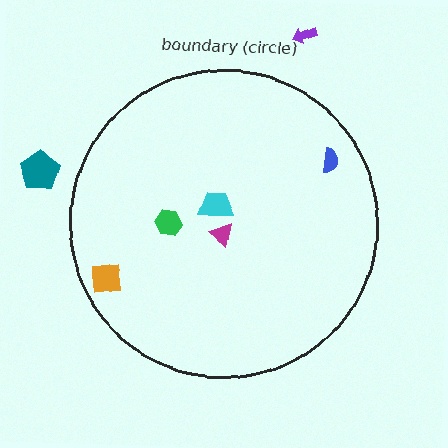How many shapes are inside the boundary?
5 inside, 2 outside.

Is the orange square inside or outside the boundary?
Inside.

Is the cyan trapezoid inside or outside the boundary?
Inside.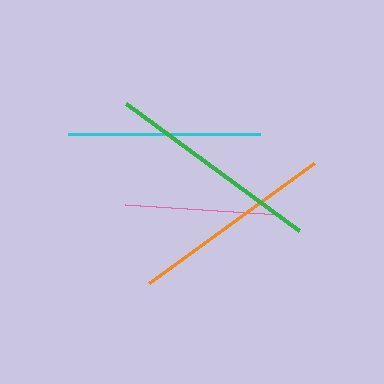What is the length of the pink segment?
The pink segment is approximately 154 pixels long.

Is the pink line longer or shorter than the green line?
The green line is longer than the pink line.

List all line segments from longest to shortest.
From longest to shortest: green, orange, cyan, pink.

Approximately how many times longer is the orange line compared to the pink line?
The orange line is approximately 1.3 times the length of the pink line.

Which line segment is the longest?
The green line is the longest at approximately 214 pixels.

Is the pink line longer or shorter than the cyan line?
The cyan line is longer than the pink line.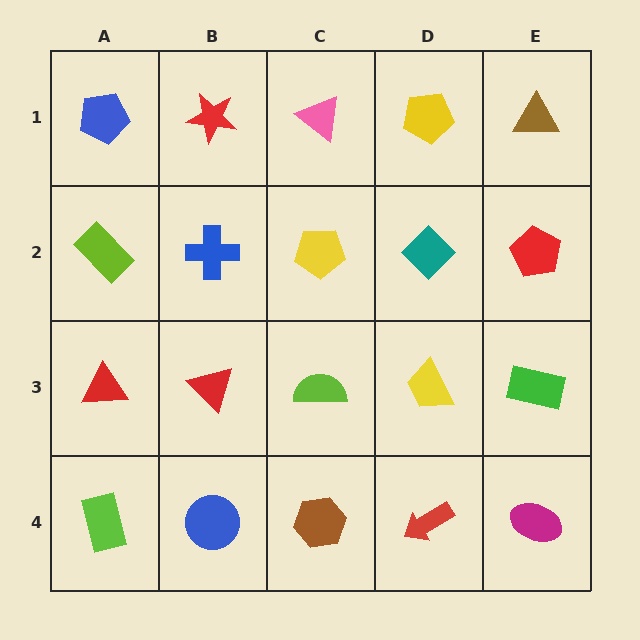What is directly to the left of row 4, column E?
A red arrow.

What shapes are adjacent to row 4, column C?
A lime semicircle (row 3, column C), a blue circle (row 4, column B), a red arrow (row 4, column D).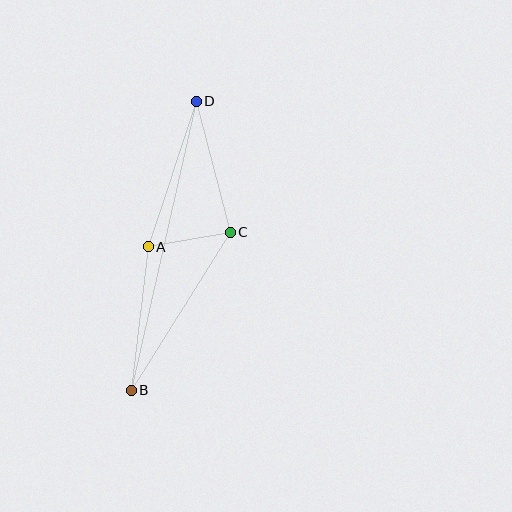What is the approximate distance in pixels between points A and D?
The distance between A and D is approximately 153 pixels.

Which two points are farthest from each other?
Points B and D are farthest from each other.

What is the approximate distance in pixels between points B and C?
The distance between B and C is approximately 187 pixels.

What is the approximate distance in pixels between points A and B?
The distance between A and B is approximately 144 pixels.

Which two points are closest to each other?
Points A and C are closest to each other.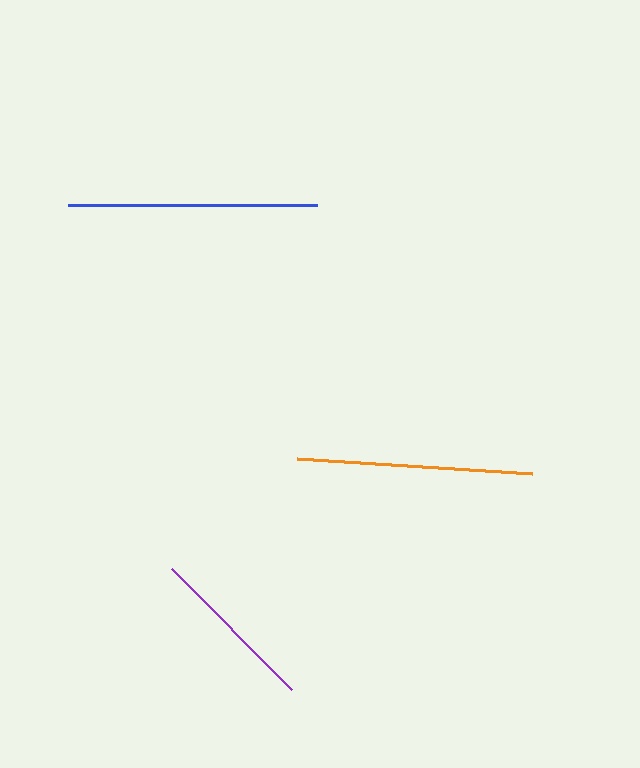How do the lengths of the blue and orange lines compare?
The blue and orange lines are approximately the same length.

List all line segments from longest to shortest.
From longest to shortest: blue, orange, purple.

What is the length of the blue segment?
The blue segment is approximately 249 pixels long.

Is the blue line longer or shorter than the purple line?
The blue line is longer than the purple line.